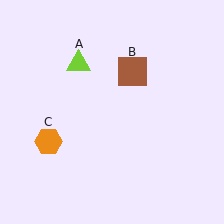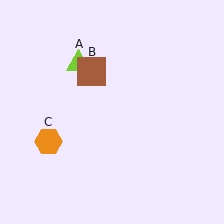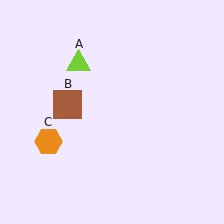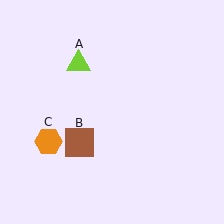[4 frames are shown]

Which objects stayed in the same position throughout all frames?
Lime triangle (object A) and orange hexagon (object C) remained stationary.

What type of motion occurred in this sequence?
The brown square (object B) rotated counterclockwise around the center of the scene.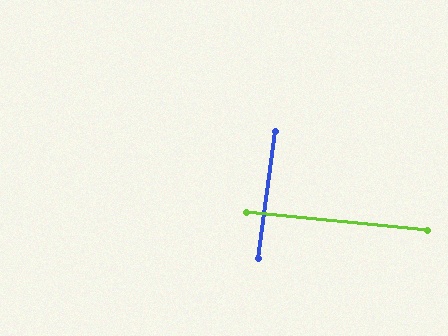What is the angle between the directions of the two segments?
Approximately 88 degrees.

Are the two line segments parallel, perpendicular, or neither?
Perpendicular — they meet at approximately 88°.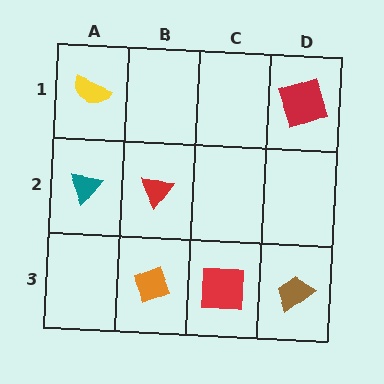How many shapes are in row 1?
2 shapes.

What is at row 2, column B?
A red triangle.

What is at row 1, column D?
A red square.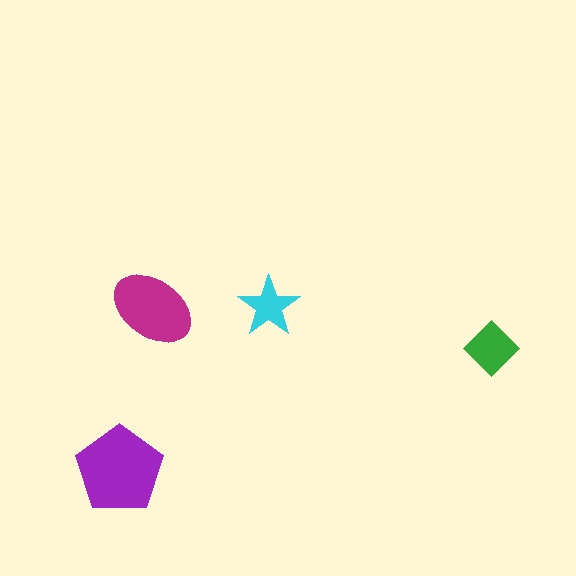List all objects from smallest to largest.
The cyan star, the green diamond, the magenta ellipse, the purple pentagon.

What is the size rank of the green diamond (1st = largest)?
3rd.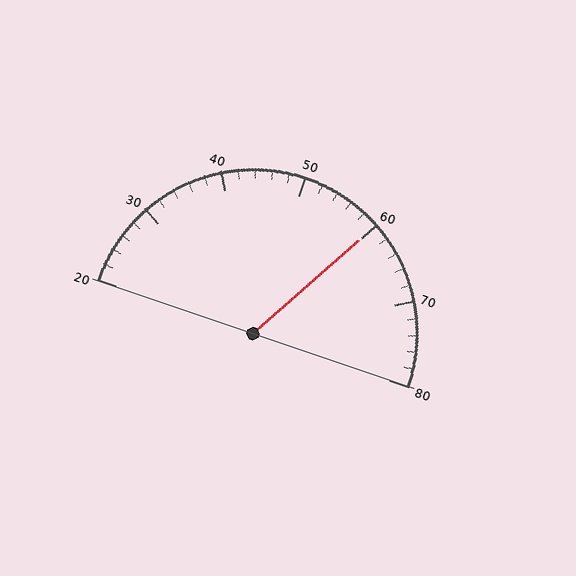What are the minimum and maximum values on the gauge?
The gauge ranges from 20 to 80.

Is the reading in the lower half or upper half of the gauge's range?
The reading is in the upper half of the range (20 to 80).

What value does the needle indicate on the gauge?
The needle indicates approximately 60.